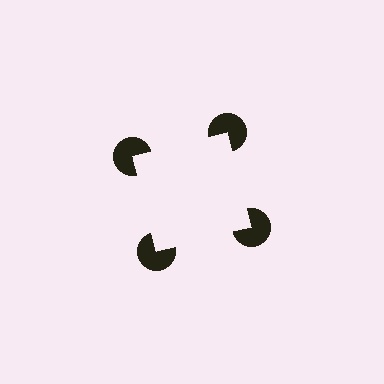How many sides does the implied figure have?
4 sides.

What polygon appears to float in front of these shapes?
An illusory square — its edges are inferred from the aligned wedge cuts in the pac-man discs, not physically drawn.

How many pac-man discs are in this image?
There are 4 — one at each vertex of the illusory square.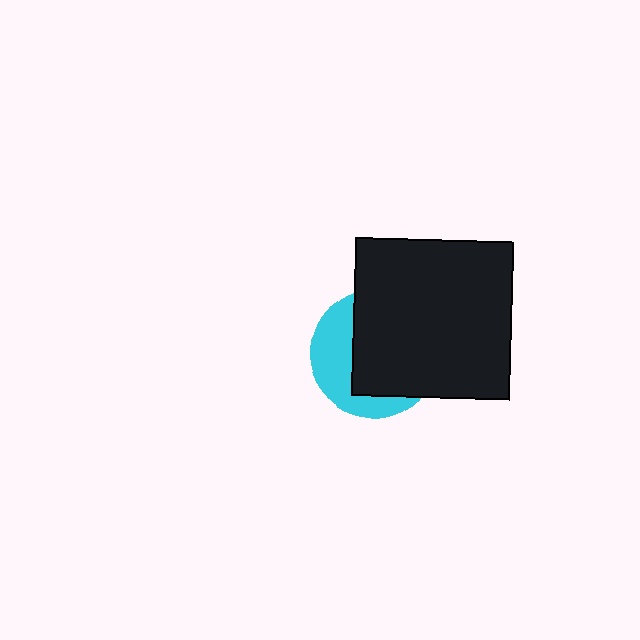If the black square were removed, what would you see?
You would see the complete cyan circle.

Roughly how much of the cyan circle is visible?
A small part of it is visible (roughly 38%).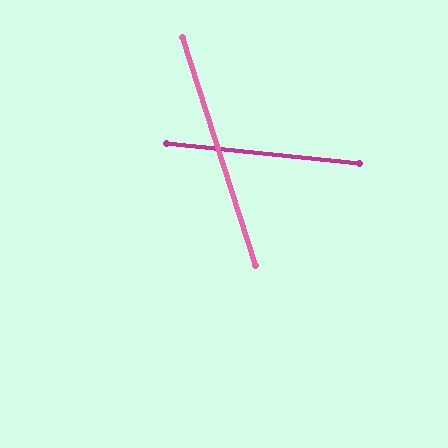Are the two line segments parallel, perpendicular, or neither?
Neither parallel nor perpendicular — they differ by about 66°.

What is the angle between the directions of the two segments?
Approximately 66 degrees.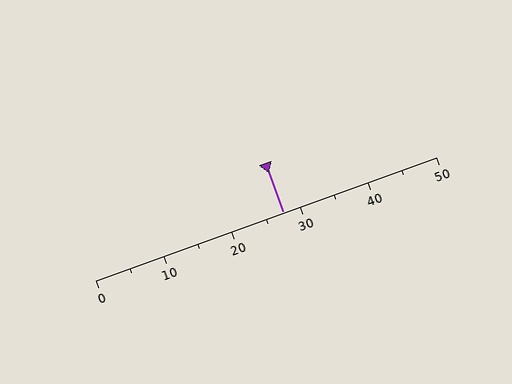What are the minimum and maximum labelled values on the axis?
The axis runs from 0 to 50.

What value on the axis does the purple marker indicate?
The marker indicates approximately 27.5.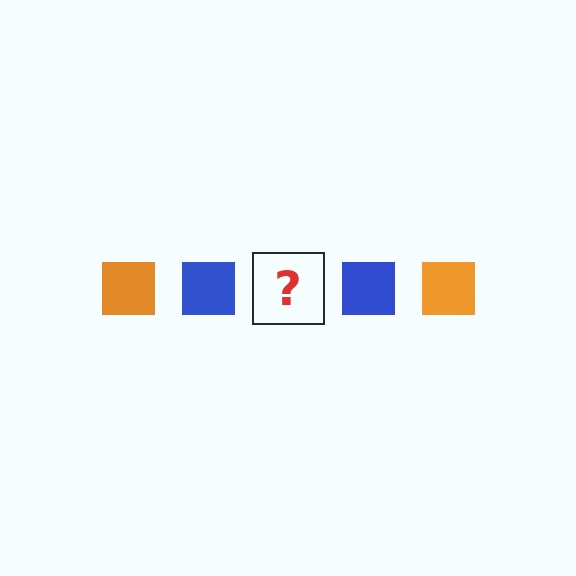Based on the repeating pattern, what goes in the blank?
The blank should be an orange square.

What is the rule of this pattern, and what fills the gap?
The rule is that the pattern cycles through orange, blue squares. The gap should be filled with an orange square.